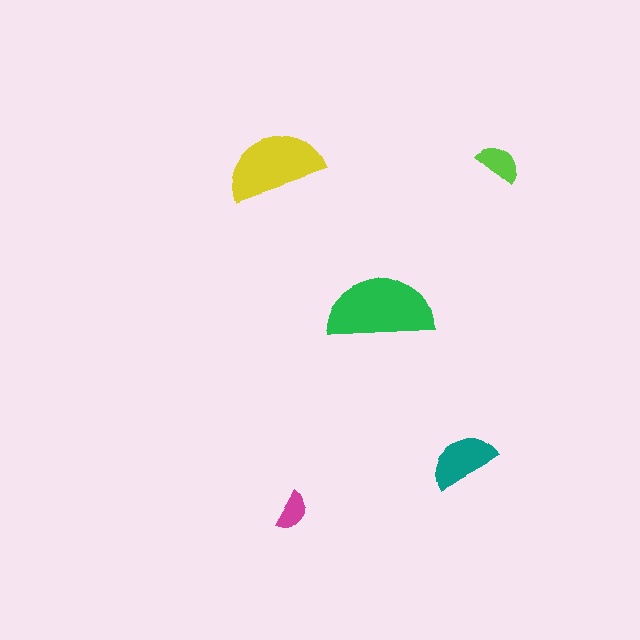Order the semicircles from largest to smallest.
the green one, the yellow one, the teal one, the lime one, the magenta one.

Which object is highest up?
The yellow semicircle is topmost.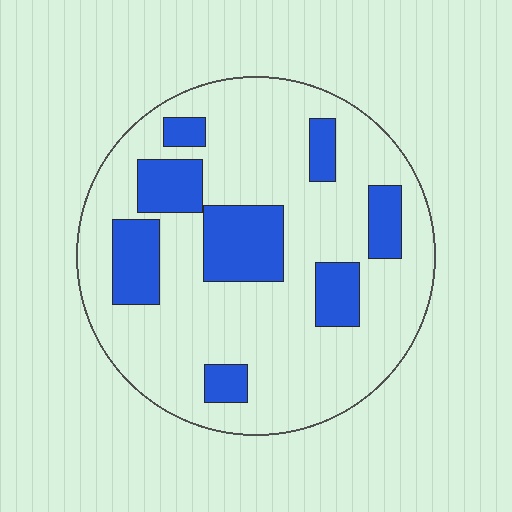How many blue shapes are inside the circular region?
8.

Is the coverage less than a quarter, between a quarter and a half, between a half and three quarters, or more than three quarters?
Less than a quarter.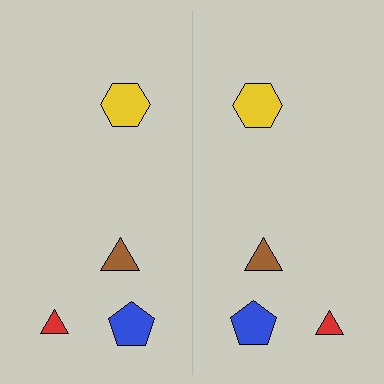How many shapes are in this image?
There are 8 shapes in this image.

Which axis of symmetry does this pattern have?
The pattern has a vertical axis of symmetry running through the center of the image.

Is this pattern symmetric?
Yes, this pattern has bilateral (reflection) symmetry.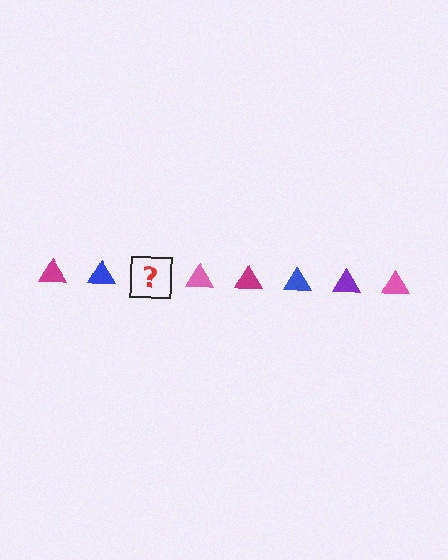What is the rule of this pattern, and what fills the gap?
The rule is that the pattern cycles through magenta, blue, purple, pink triangles. The gap should be filled with a purple triangle.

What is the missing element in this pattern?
The missing element is a purple triangle.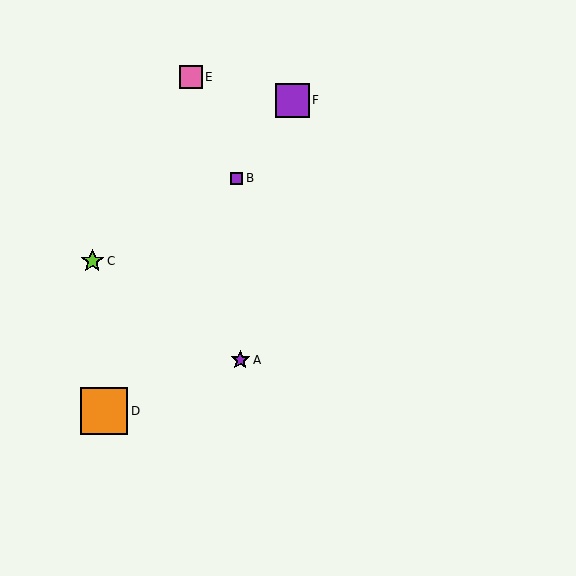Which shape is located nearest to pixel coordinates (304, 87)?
The purple square (labeled F) at (292, 100) is nearest to that location.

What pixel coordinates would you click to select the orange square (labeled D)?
Click at (104, 411) to select the orange square D.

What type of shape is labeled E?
Shape E is a pink square.